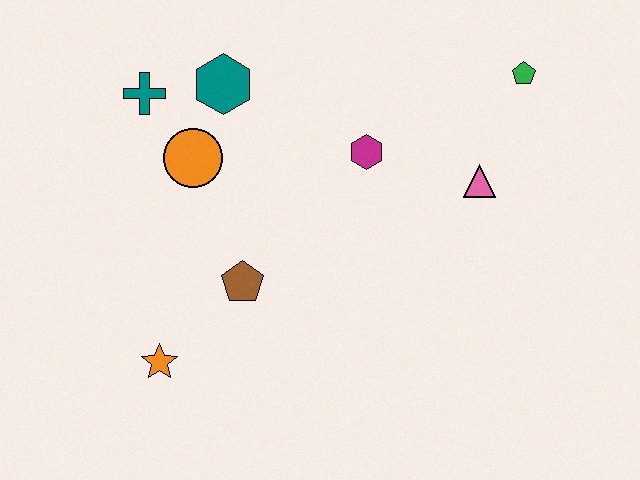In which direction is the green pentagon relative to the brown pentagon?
The green pentagon is to the right of the brown pentagon.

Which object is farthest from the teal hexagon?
The green pentagon is farthest from the teal hexagon.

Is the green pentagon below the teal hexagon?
No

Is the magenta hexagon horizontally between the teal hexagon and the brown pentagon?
No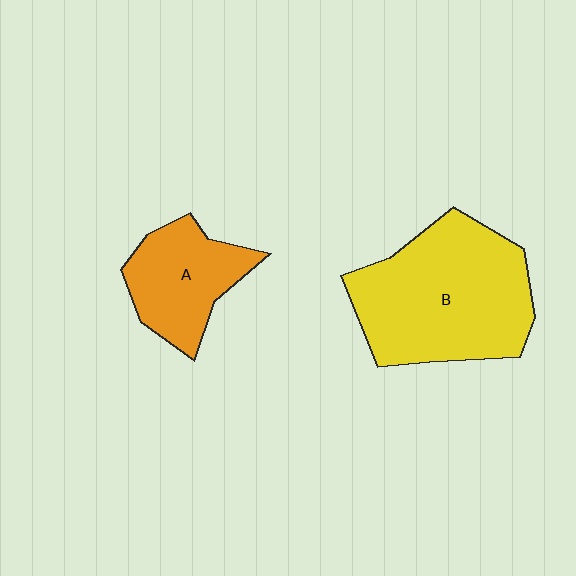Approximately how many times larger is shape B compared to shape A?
Approximately 2.0 times.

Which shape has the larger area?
Shape B (yellow).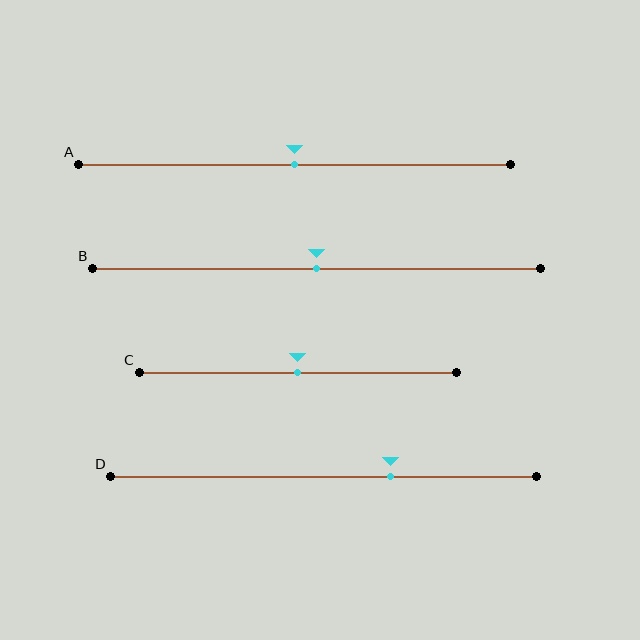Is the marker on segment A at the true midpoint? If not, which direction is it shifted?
Yes, the marker on segment A is at the true midpoint.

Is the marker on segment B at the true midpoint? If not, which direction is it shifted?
Yes, the marker on segment B is at the true midpoint.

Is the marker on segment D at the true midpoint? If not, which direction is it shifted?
No, the marker on segment D is shifted to the right by about 16% of the segment length.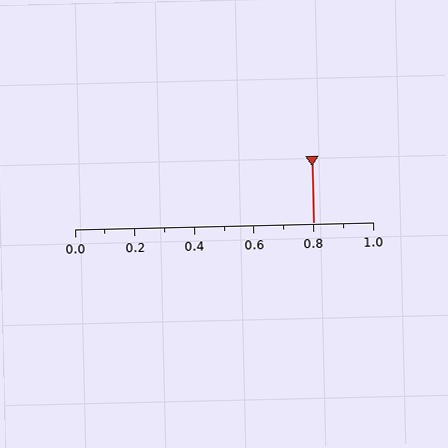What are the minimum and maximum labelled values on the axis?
The axis runs from 0.0 to 1.0.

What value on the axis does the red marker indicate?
The marker indicates approximately 0.8.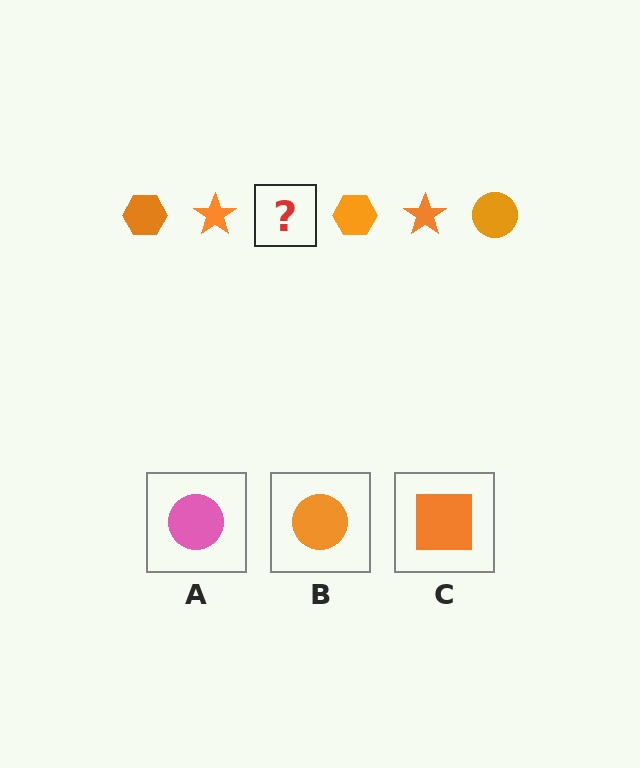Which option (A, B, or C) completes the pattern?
B.